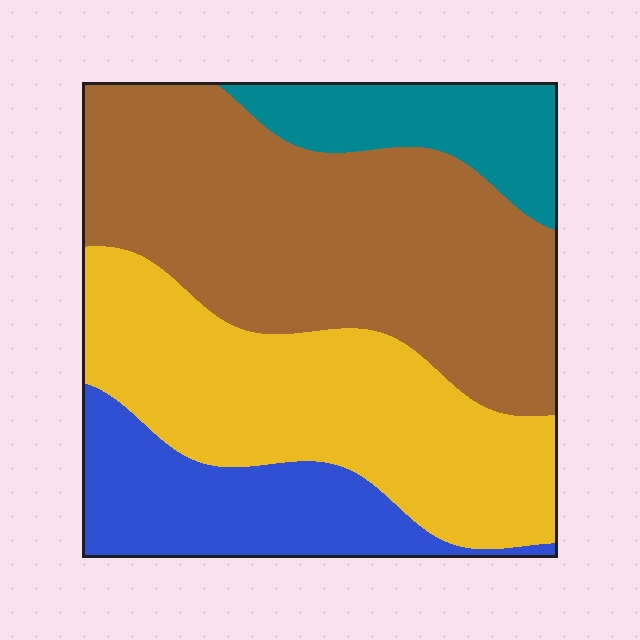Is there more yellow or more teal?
Yellow.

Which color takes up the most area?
Brown, at roughly 40%.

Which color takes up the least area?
Teal, at roughly 10%.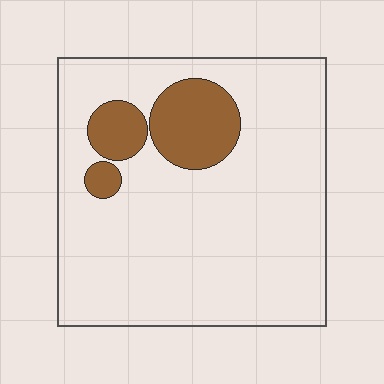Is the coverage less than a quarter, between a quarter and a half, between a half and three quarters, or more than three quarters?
Less than a quarter.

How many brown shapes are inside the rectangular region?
3.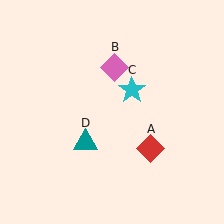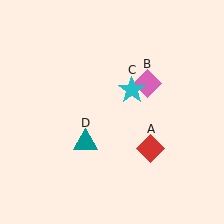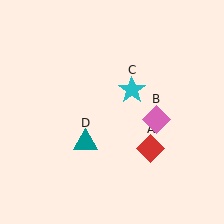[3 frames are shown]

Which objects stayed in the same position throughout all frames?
Red diamond (object A) and cyan star (object C) and teal triangle (object D) remained stationary.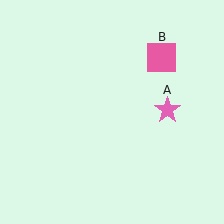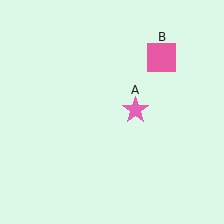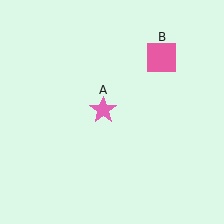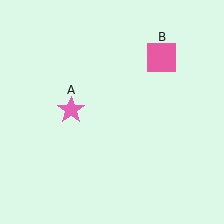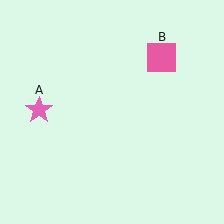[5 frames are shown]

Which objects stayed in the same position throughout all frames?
Pink square (object B) remained stationary.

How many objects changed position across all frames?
1 object changed position: pink star (object A).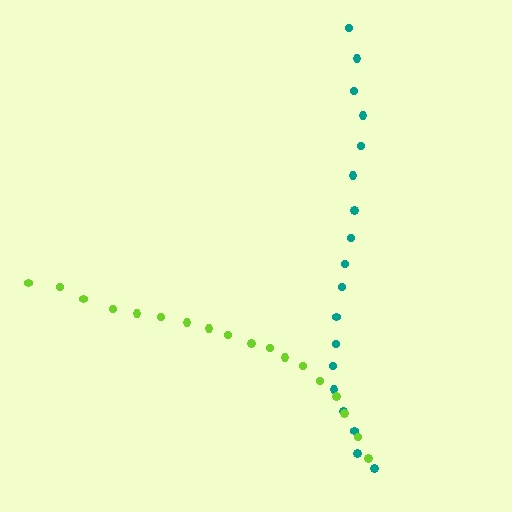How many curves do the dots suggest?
There are 2 distinct paths.